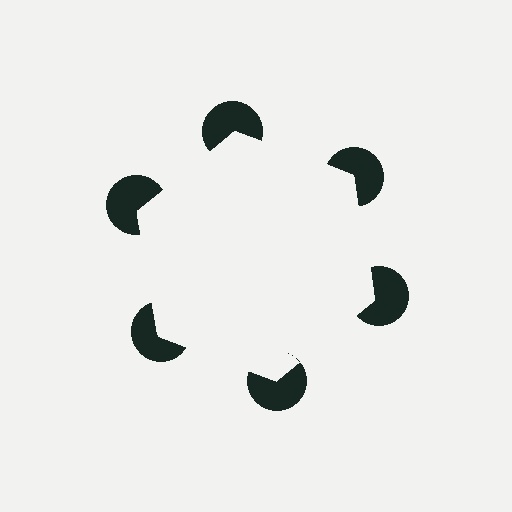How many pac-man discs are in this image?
There are 6 — one at each vertex of the illusory hexagon.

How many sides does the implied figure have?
6 sides.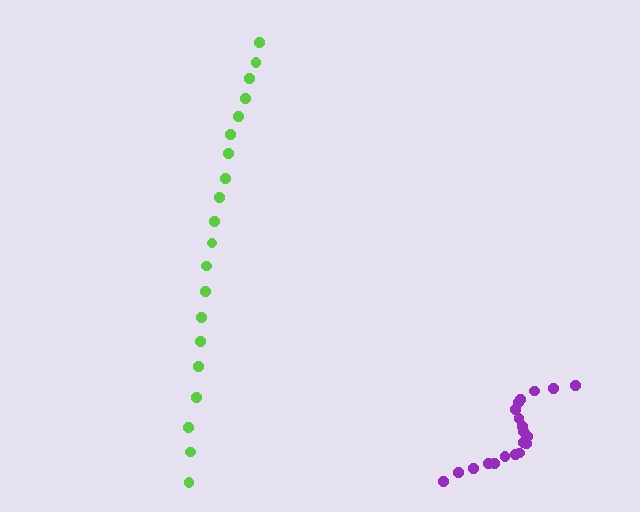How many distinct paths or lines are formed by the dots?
There are 2 distinct paths.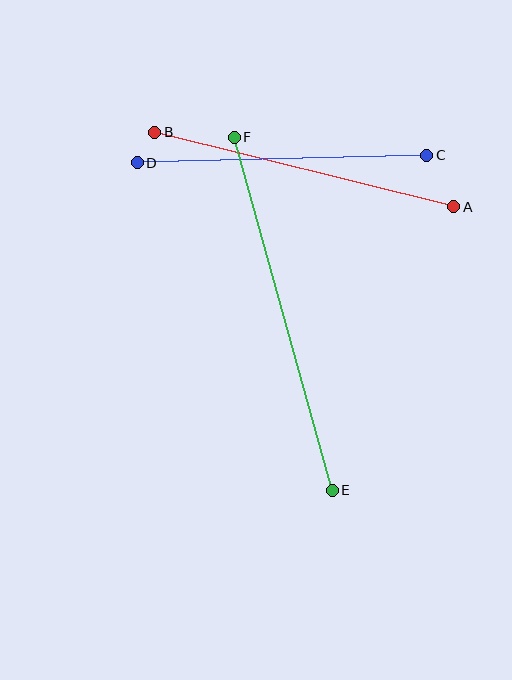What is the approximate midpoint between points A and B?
The midpoint is at approximately (304, 169) pixels.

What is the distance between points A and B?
The distance is approximately 308 pixels.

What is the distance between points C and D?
The distance is approximately 289 pixels.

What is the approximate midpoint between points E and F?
The midpoint is at approximately (283, 314) pixels.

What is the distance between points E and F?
The distance is approximately 366 pixels.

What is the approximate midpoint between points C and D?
The midpoint is at approximately (282, 159) pixels.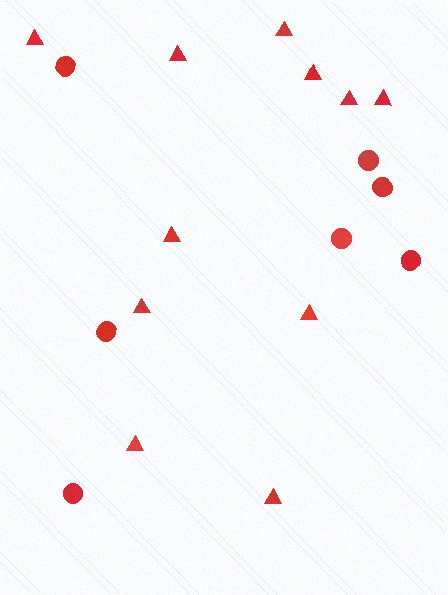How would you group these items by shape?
There are 2 groups: one group of circles (7) and one group of triangles (11).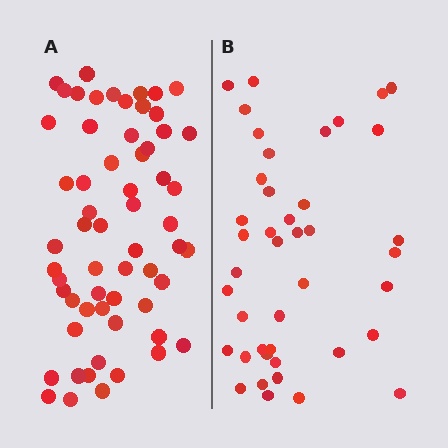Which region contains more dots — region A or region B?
Region A (the left region) has more dots.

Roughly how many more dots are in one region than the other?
Region A has approximately 20 more dots than region B.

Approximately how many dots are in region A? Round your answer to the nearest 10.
About 60 dots.